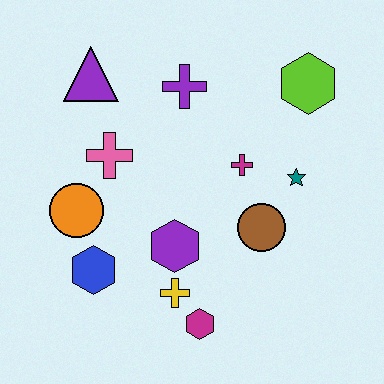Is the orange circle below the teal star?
Yes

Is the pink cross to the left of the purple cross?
Yes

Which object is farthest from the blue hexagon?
The lime hexagon is farthest from the blue hexagon.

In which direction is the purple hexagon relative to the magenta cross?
The purple hexagon is below the magenta cross.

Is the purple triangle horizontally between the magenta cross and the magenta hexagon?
No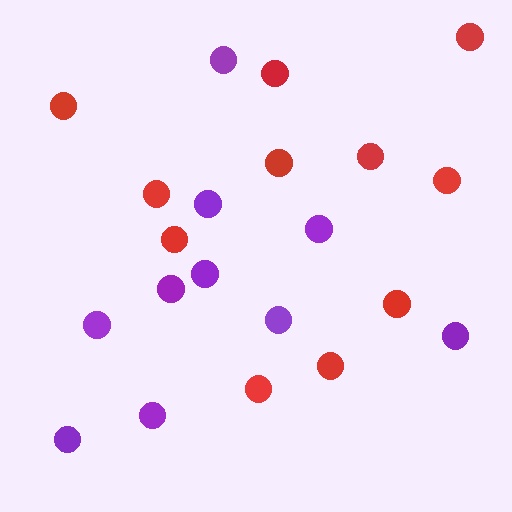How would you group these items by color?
There are 2 groups: one group of red circles (11) and one group of purple circles (10).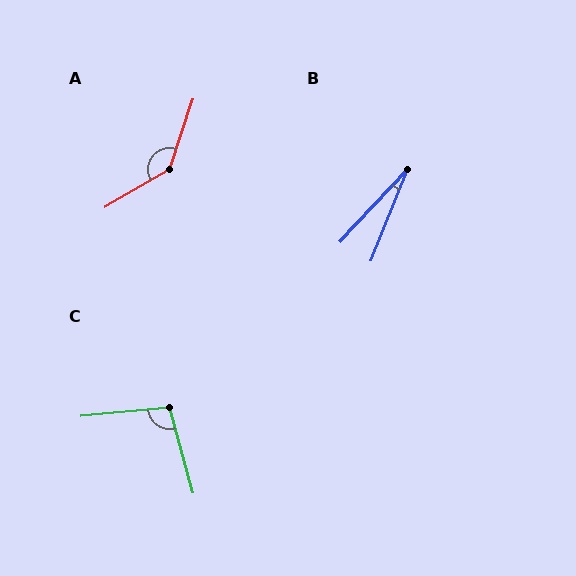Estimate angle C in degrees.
Approximately 100 degrees.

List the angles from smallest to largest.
B (21°), C (100°), A (139°).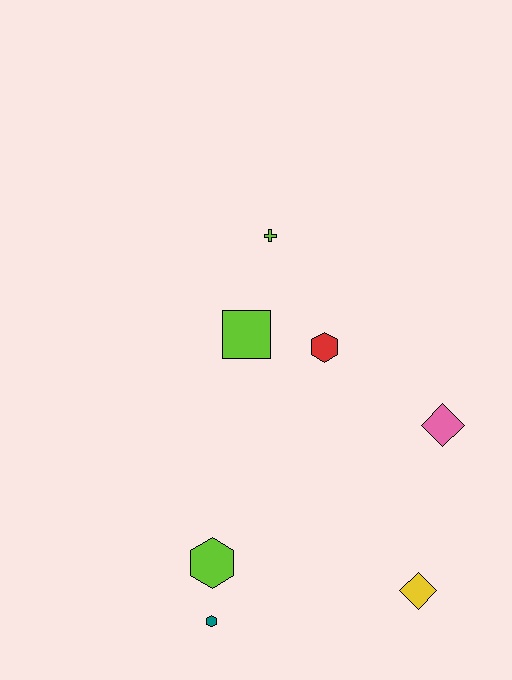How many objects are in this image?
There are 7 objects.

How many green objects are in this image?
There are no green objects.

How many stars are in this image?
There are no stars.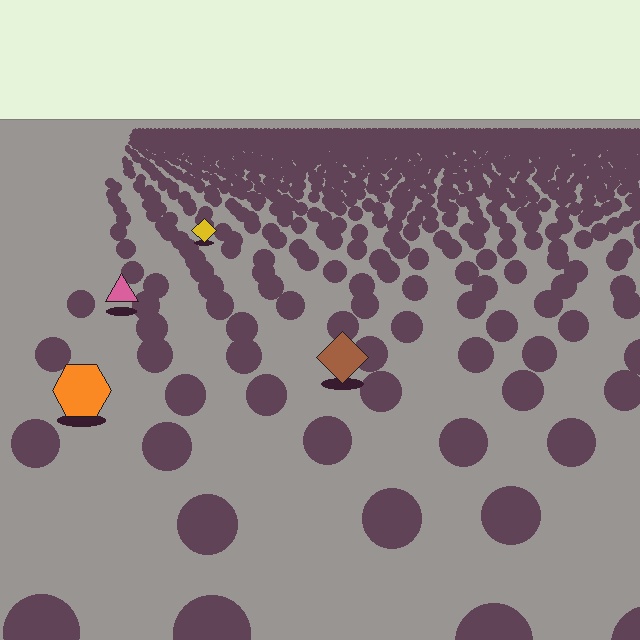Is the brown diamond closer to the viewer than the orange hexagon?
No. The orange hexagon is closer — you can tell from the texture gradient: the ground texture is coarser near it.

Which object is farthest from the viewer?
The yellow diamond is farthest from the viewer. It appears smaller and the ground texture around it is denser.